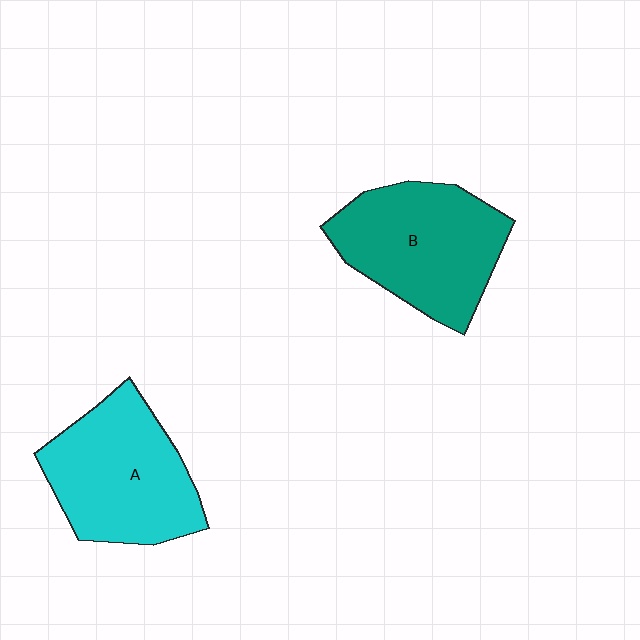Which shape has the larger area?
Shape B (teal).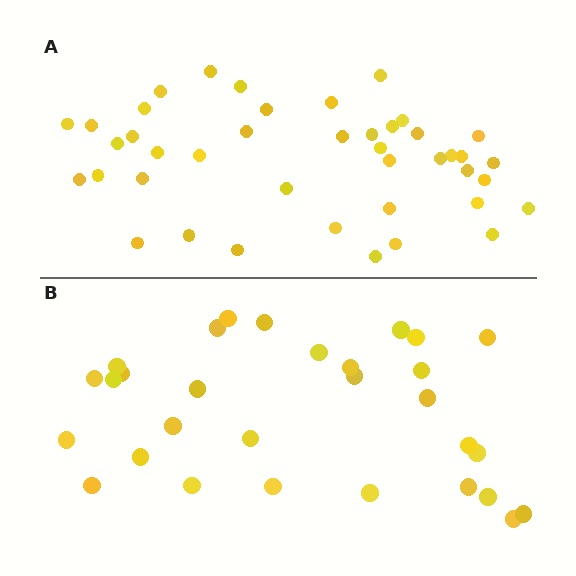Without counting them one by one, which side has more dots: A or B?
Region A (the top region) has more dots.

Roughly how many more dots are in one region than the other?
Region A has roughly 12 or so more dots than region B.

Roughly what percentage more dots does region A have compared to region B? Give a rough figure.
About 40% more.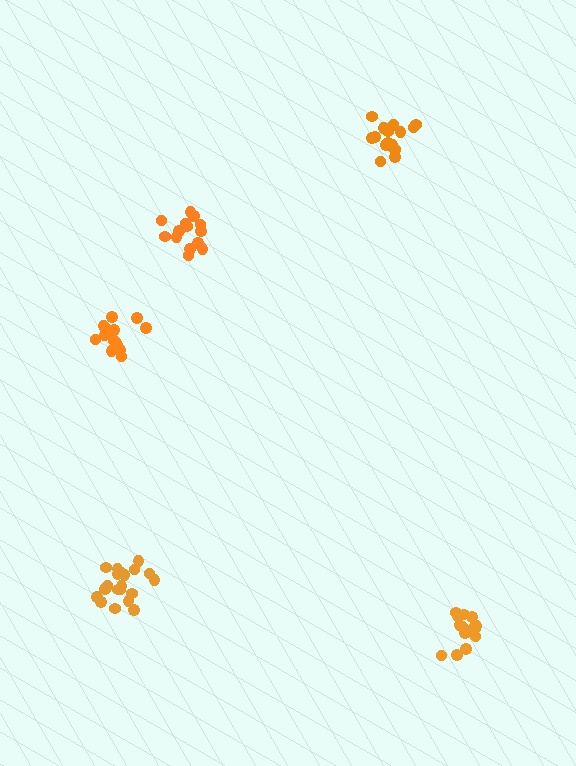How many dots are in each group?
Group 1: 15 dots, Group 2: 17 dots, Group 3: 21 dots, Group 4: 15 dots, Group 5: 17 dots (85 total).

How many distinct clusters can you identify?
There are 5 distinct clusters.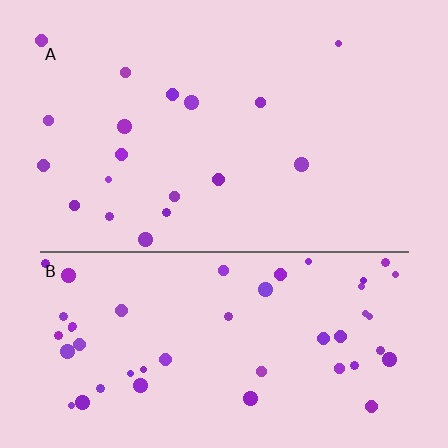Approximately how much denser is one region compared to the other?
Approximately 2.7× — region B over region A.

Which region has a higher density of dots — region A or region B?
B (the bottom).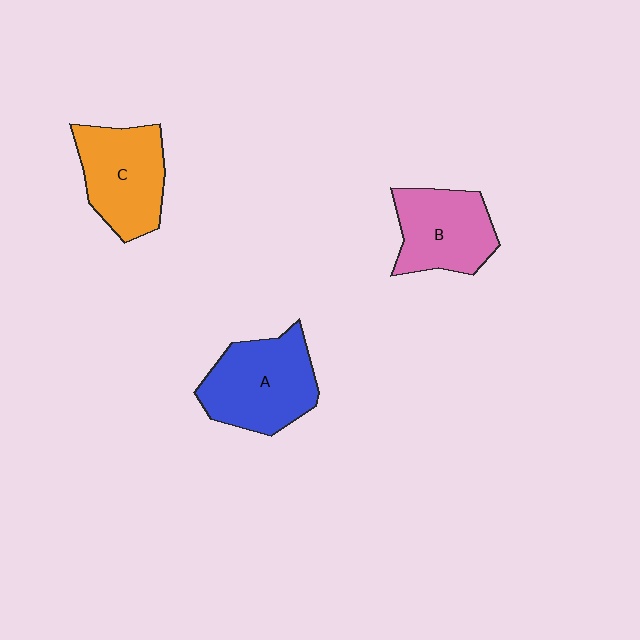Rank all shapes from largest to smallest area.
From largest to smallest: A (blue), C (orange), B (pink).